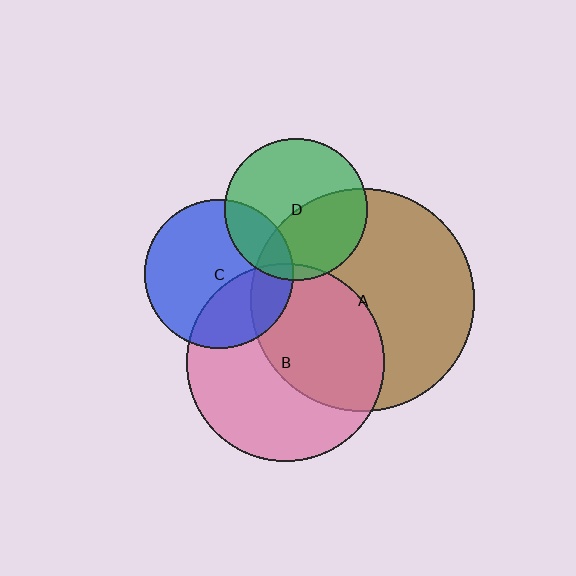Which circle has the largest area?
Circle A (brown).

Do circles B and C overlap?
Yes.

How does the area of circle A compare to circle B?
Approximately 1.3 times.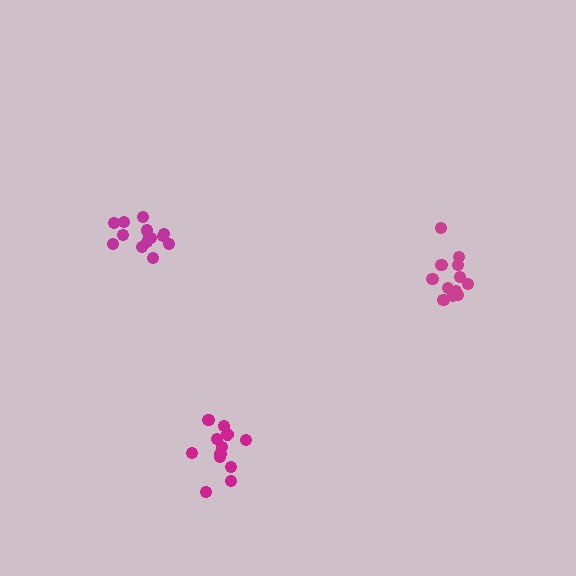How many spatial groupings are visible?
There are 3 spatial groupings.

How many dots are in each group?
Group 1: 12 dots, Group 2: 13 dots, Group 3: 14 dots (39 total).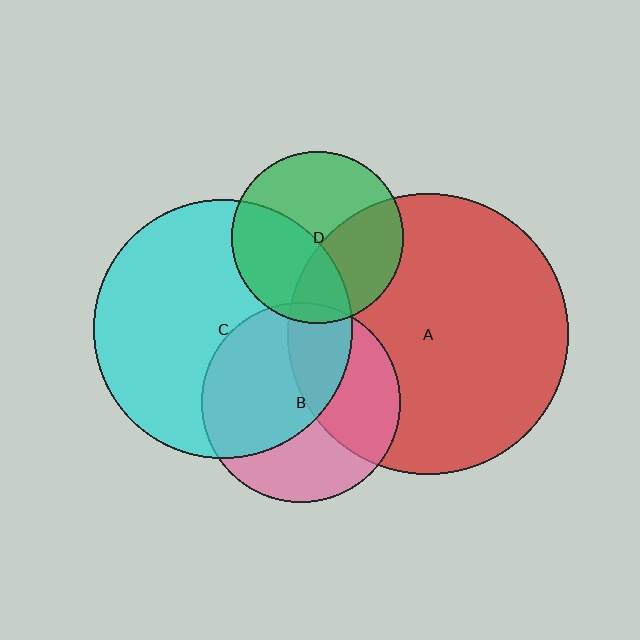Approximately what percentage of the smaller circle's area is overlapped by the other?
Approximately 40%.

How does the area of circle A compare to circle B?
Approximately 2.0 times.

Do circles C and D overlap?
Yes.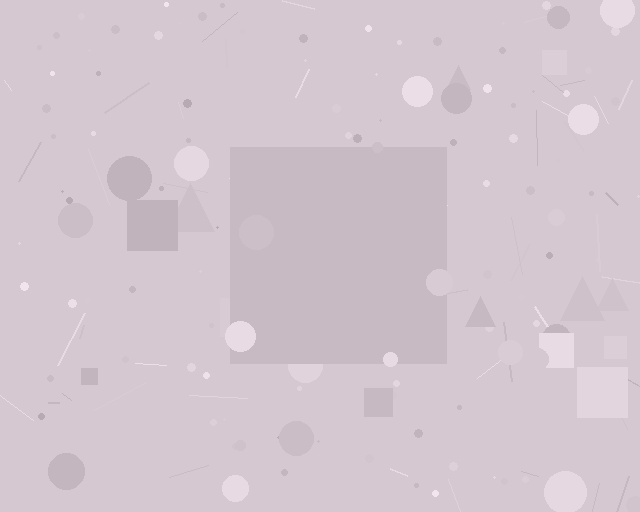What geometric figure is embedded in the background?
A square is embedded in the background.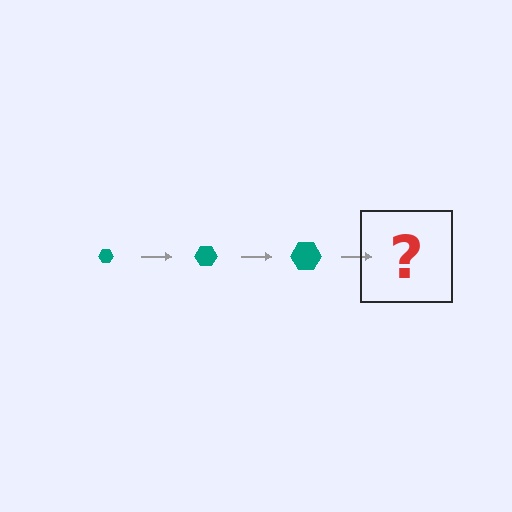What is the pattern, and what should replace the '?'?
The pattern is that the hexagon gets progressively larger each step. The '?' should be a teal hexagon, larger than the previous one.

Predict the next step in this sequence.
The next step is a teal hexagon, larger than the previous one.